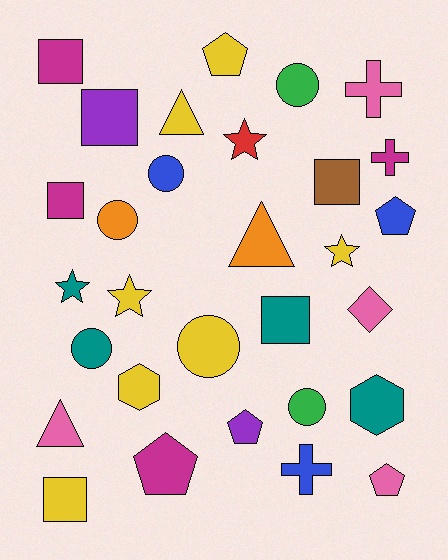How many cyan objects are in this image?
There are no cyan objects.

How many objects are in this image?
There are 30 objects.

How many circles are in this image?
There are 6 circles.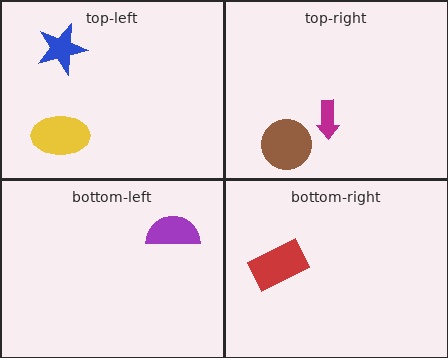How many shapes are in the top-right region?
2.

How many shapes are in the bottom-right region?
1.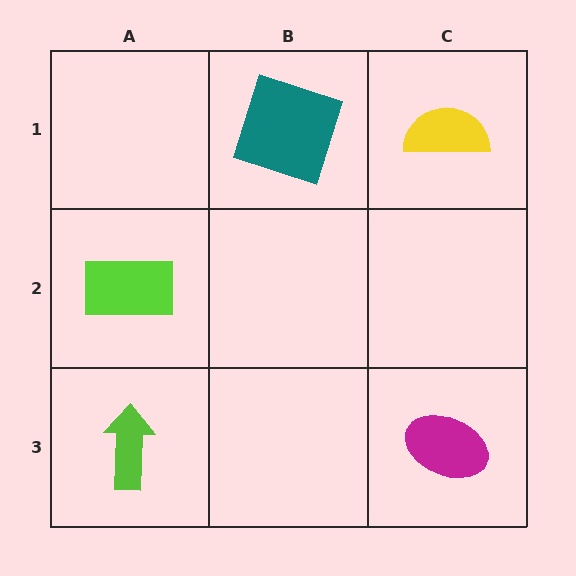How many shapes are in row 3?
2 shapes.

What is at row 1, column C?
A yellow semicircle.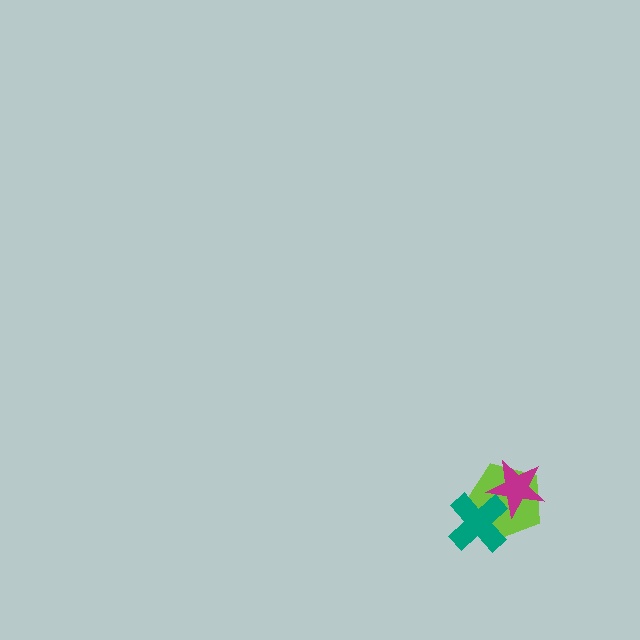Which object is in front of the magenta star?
The teal cross is in front of the magenta star.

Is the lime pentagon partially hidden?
Yes, it is partially covered by another shape.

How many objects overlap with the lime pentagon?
2 objects overlap with the lime pentagon.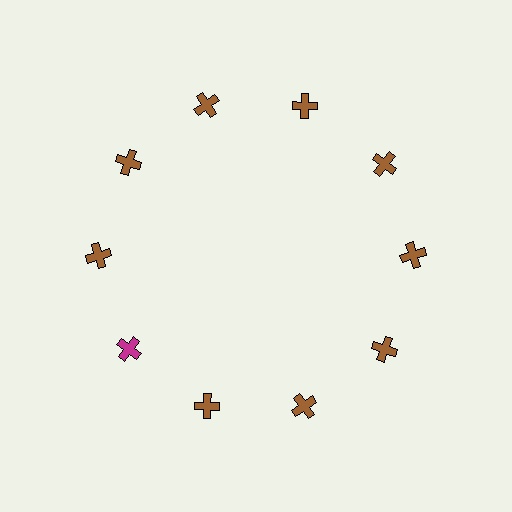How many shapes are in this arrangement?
There are 10 shapes arranged in a ring pattern.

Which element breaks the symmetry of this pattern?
The magenta cross at roughly the 8 o'clock position breaks the symmetry. All other shapes are brown crosses.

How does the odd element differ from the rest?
It has a different color: magenta instead of brown.